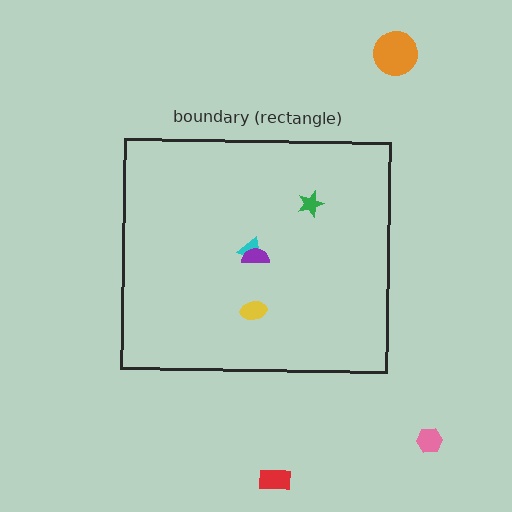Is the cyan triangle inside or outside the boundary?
Inside.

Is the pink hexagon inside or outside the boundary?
Outside.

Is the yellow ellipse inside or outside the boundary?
Inside.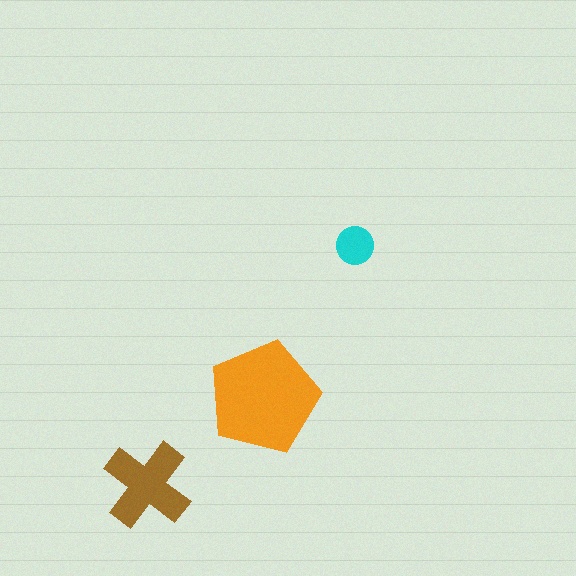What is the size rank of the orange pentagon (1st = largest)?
1st.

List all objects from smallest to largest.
The cyan circle, the brown cross, the orange pentagon.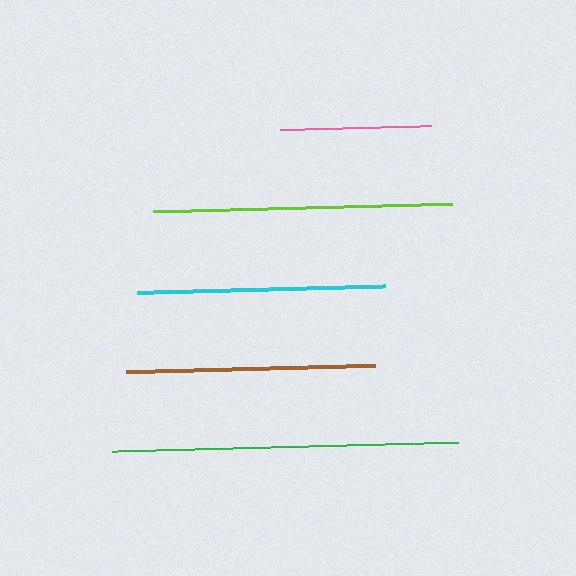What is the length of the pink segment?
The pink segment is approximately 150 pixels long.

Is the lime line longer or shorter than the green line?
The green line is longer than the lime line.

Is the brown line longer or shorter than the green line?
The green line is longer than the brown line.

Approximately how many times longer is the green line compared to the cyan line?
The green line is approximately 1.4 times the length of the cyan line.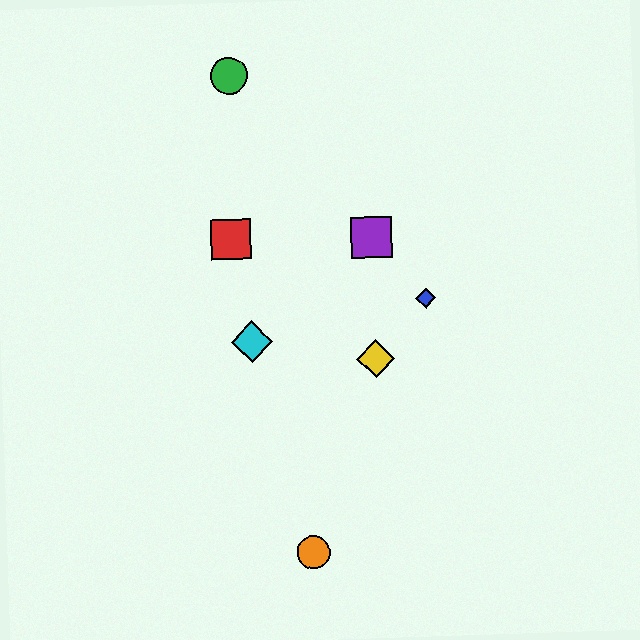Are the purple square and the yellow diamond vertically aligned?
Yes, both are at x≈371.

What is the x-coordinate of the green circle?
The green circle is at x≈229.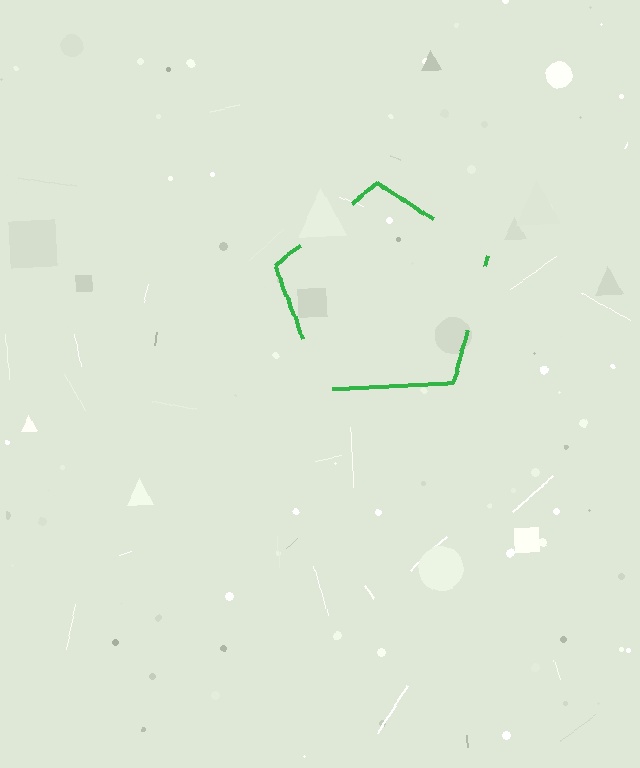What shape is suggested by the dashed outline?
The dashed outline suggests a pentagon.